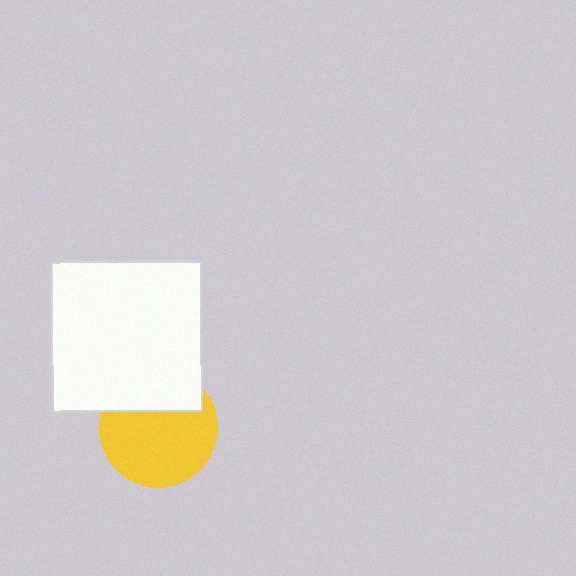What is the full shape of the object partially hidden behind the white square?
The partially hidden object is a yellow circle.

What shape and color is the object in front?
The object in front is a white square.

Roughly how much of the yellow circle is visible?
Most of it is visible (roughly 68%).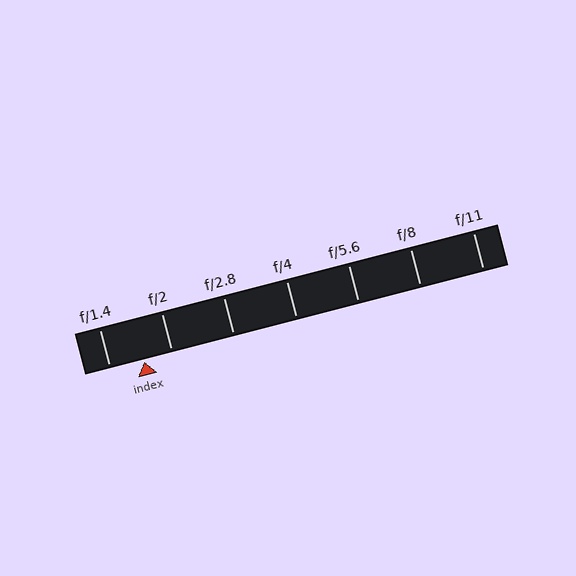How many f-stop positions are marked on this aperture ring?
There are 7 f-stop positions marked.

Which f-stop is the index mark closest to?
The index mark is closest to f/2.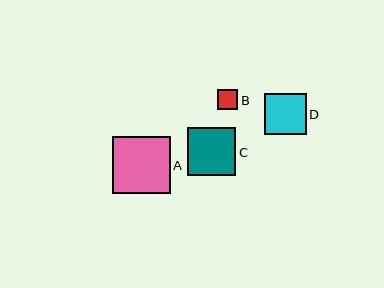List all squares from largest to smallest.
From largest to smallest: A, C, D, B.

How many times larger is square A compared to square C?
Square A is approximately 1.2 times the size of square C.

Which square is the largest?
Square A is the largest with a size of approximately 57 pixels.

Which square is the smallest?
Square B is the smallest with a size of approximately 20 pixels.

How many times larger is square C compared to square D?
Square C is approximately 1.2 times the size of square D.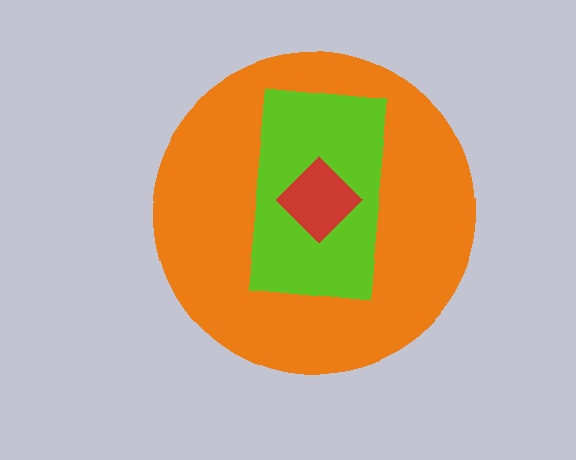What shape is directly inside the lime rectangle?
The red diamond.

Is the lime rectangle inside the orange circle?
Yes.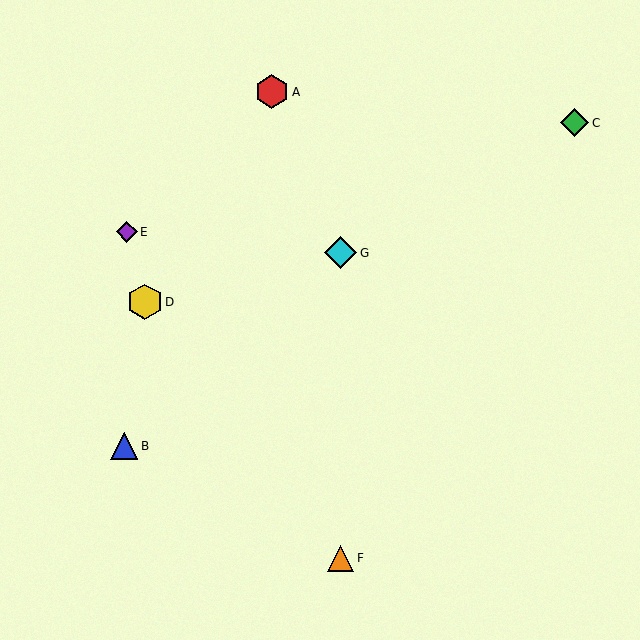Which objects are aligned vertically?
Objects F, G are aligned vertically.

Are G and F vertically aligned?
Yes, both are at x≈341.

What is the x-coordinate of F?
Object F is at x≈341.